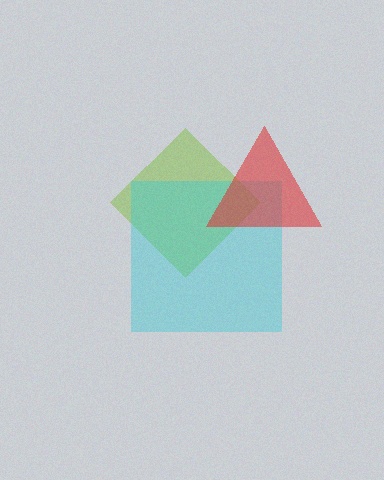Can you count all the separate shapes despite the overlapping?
Yes, there are 3 separate shapes.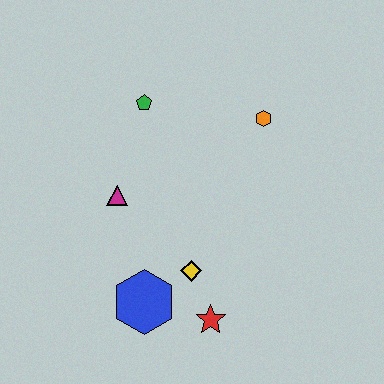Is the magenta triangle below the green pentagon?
Yes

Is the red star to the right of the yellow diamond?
Yes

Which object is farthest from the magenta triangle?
The orange hexagon is farthest from the magenta triangle.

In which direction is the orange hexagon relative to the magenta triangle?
The orange hexagon is to the right of the magenta triangle.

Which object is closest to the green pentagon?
The magenta triangle is closest to the green pentagon.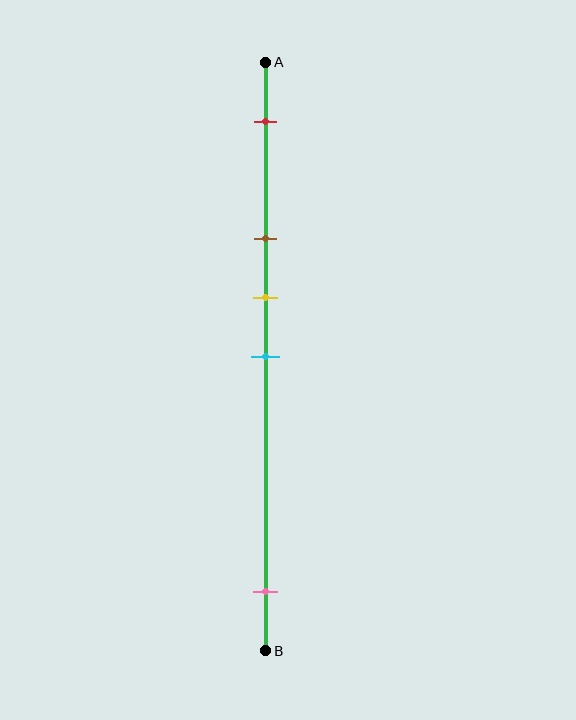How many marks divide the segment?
There are 5 marks dividing the segment.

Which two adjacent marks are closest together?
The yellow and cyan marks are the closest adjacent pair.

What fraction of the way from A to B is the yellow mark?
The yellow mark is approximately 40% (0.4) of the way from A to B.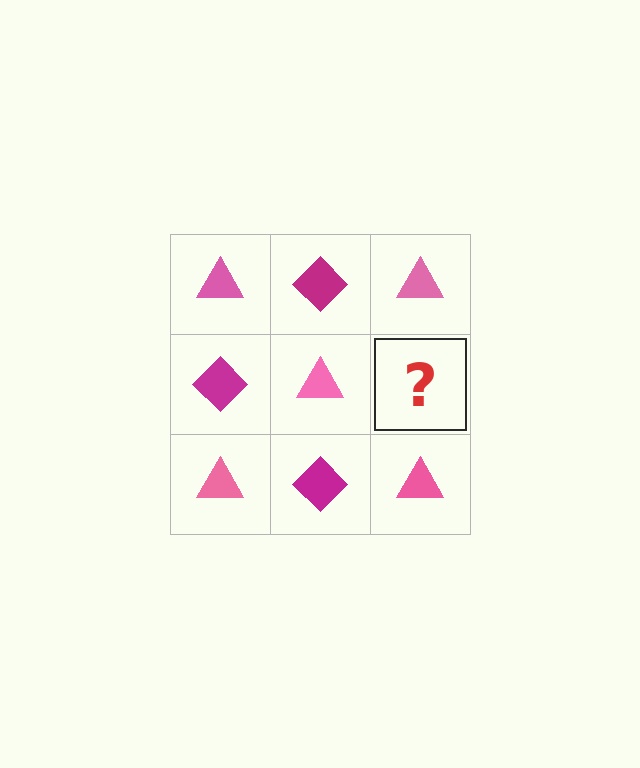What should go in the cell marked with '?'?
The missing cell should contain a magenta diamond.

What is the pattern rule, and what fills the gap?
The rule is that it alternates pink triangle and magenta diamond in a checkerboard pattern. The gap should be filled with a magenta diamond.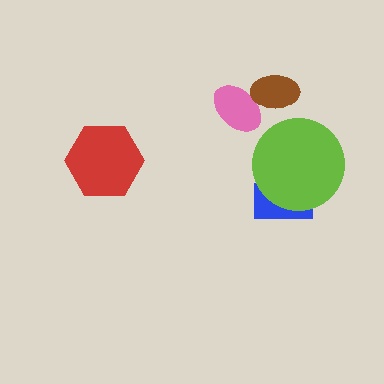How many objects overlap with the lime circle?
1 object overlaps with the lime circle.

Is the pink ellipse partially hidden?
Yes, it is partially covered by another shape.